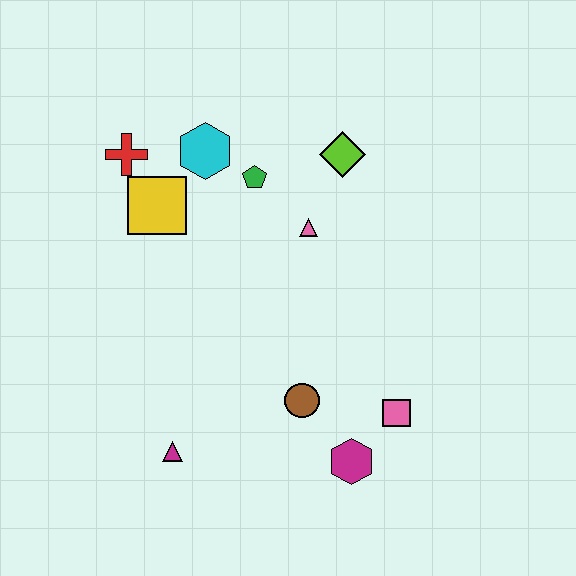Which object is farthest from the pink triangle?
The magenta triangle is farthest from the pink triangle.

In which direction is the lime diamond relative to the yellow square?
The lime diamond is to the right of the yellow square.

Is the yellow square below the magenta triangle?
No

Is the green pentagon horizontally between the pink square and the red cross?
Yes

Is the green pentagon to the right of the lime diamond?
No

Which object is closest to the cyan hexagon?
The green pentagon is closest to the cyan hexagon.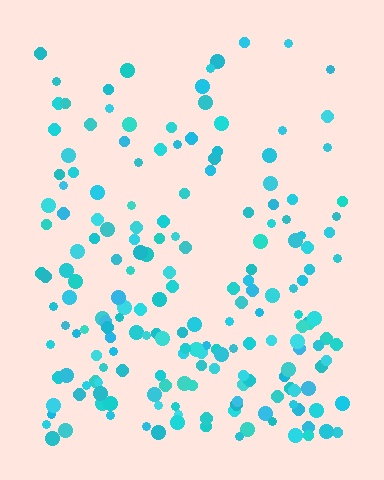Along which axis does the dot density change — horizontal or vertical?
Vertical.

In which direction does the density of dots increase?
From top to bottom, with the bottom side densest.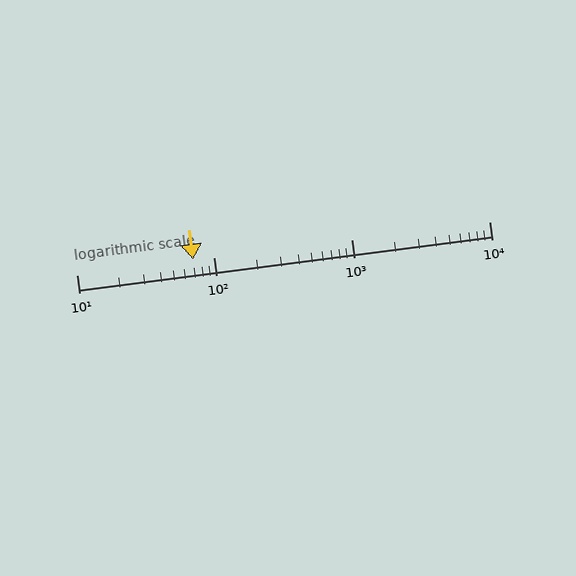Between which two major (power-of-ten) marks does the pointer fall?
The pointer is between 10 and 100.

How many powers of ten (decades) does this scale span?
The scale spans 3 decades, from 10 to 10000.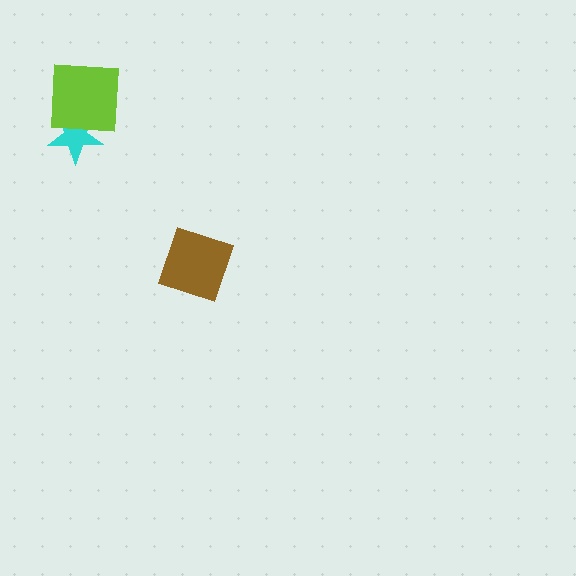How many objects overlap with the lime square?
1 object overlaps with the lime square.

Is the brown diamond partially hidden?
No, no other shape covers it.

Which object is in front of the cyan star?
The lime square is in front of the cyan star.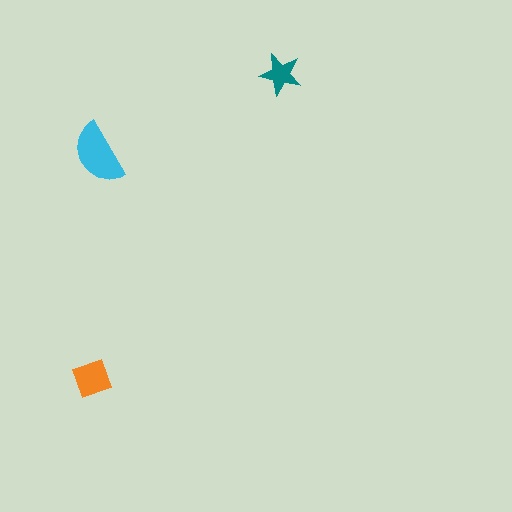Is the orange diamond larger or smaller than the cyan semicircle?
Smaller.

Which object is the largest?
The cyan semicircle.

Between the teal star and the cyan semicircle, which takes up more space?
The cyan semicircle.